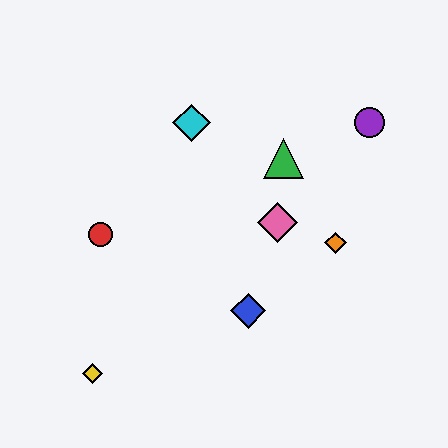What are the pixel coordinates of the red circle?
The red circle is at (101, 235).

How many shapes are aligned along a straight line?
3 shapes (the red circle, the green triangle, the purple circle) are aligned along a straight line.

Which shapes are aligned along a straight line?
The red circle, the green triangle, the purple circle are aligned along a straight line.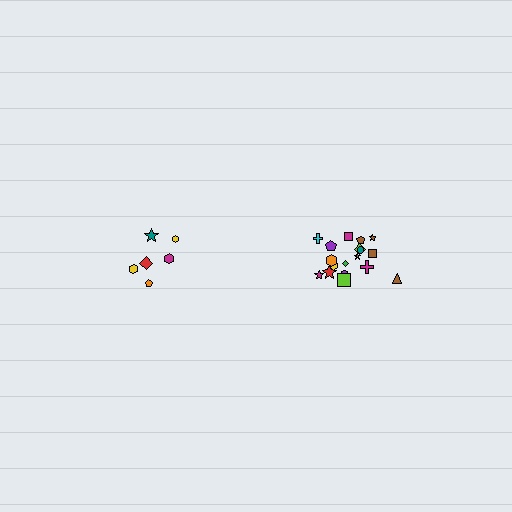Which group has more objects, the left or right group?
The right group.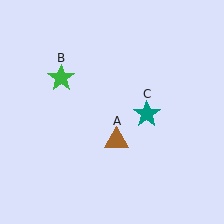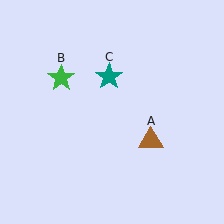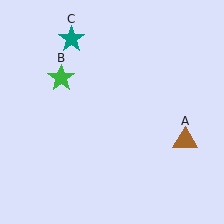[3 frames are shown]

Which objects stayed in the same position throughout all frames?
Green star (object B) remained stationary.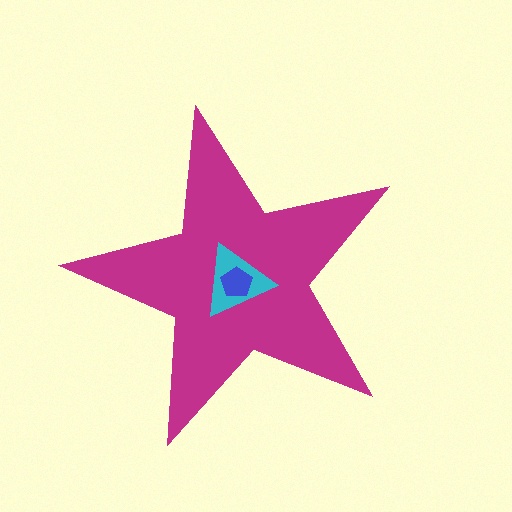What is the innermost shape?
The blue pentagon.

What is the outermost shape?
The magenta star.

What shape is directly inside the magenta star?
The cyan triangle.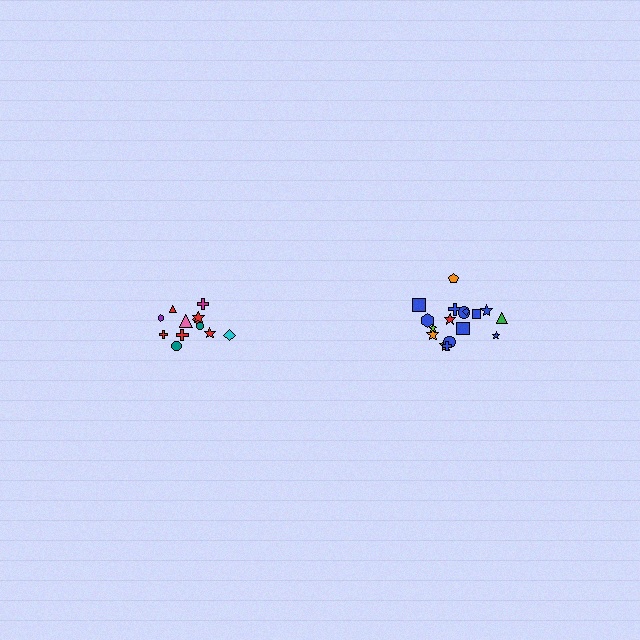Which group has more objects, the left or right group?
The right group.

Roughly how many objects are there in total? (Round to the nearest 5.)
Roughly 30 objects in total.